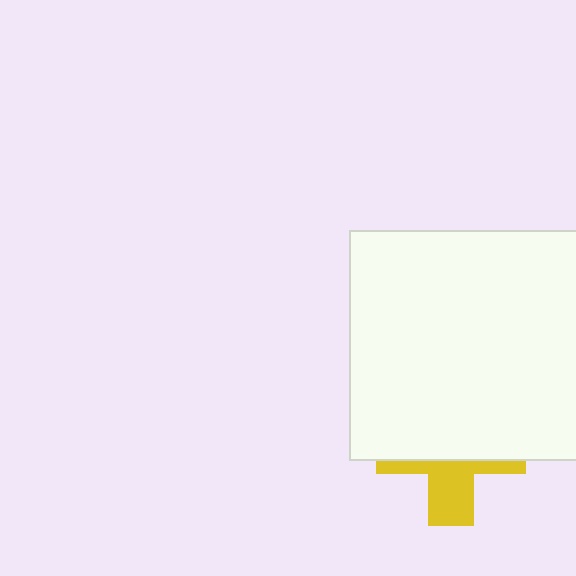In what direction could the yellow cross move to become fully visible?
The yellow cross could move down. That would shift it out from behind the white rectangle entirely.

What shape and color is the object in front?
The object in front is a white rectangle.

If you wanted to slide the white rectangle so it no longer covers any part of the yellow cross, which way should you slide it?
Slide it up — that is the most direct way to separate the two shapes.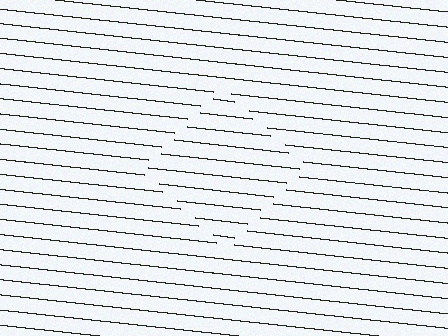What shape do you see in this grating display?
An illusory square. The interior of the shape contains the same grating, shifted by half a period — the contour is defined by the phase discontinuity where line-ends from the inner and outer gratings abut.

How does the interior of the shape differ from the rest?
The interior of the shape contains the same grating, shifted by half a period — the contour is defined by the phase discontinuity where line-ends from the inner and outer gratings abut.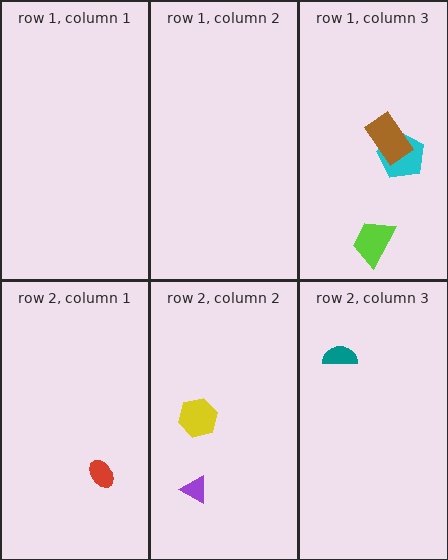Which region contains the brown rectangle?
The row 1, column 3 region.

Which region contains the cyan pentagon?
The row 1, column 3 region.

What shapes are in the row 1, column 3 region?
The lime trapezoid, the cyan pentagon, the brown rectangle.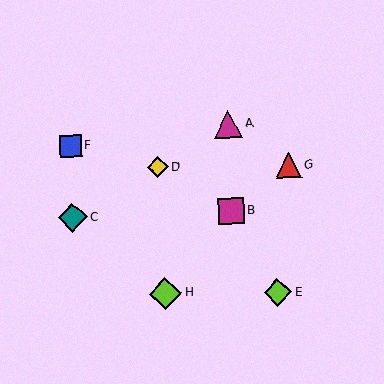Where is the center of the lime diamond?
The center of the lime diamond is at (165, 293).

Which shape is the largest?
The lime diamond (labeled H) is the largest.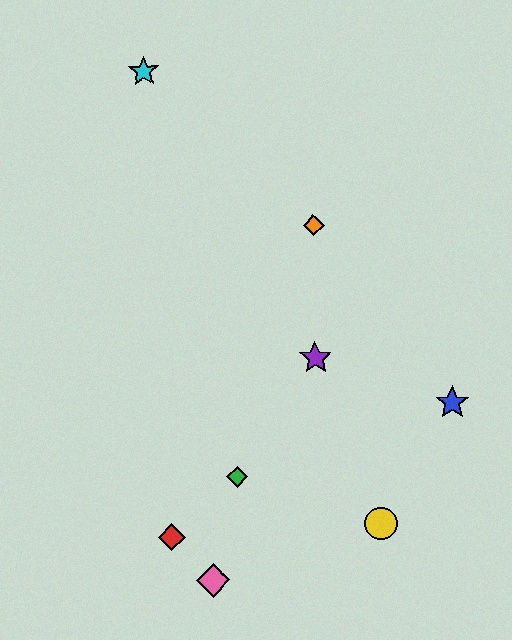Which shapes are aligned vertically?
The purple star, the orange diamond are aligned vertically.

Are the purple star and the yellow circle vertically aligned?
No, the purple star is at x≈316 and the yellow circle is at x≈381.